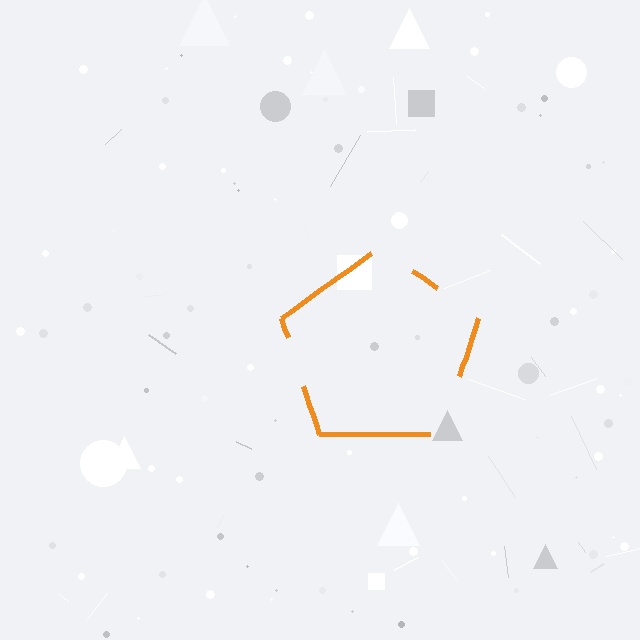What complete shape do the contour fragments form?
The contour fragments form a pentagon.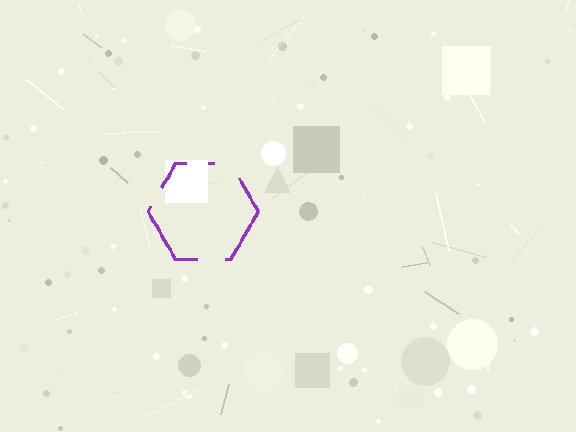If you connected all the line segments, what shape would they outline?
They would outline a hexagon.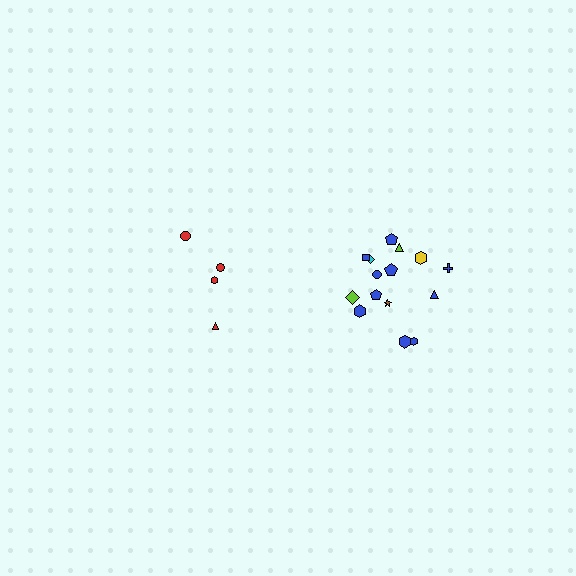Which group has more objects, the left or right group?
The right group.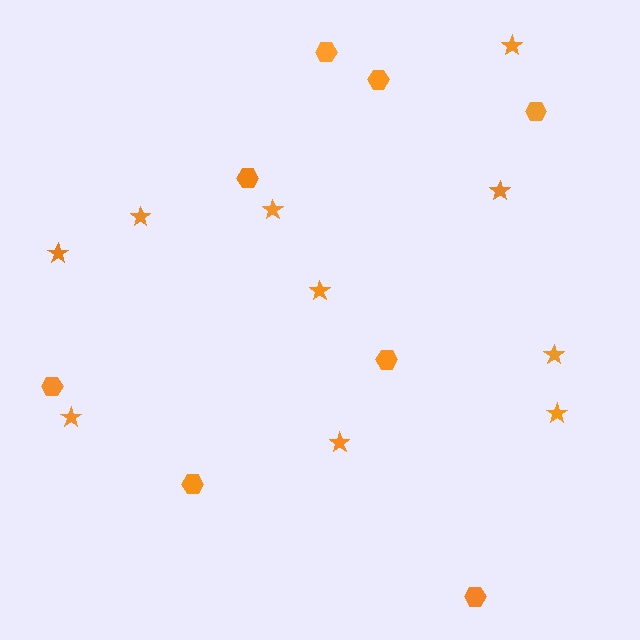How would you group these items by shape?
There are 2 groups: one group of stars (10) and one group of hexagons (8).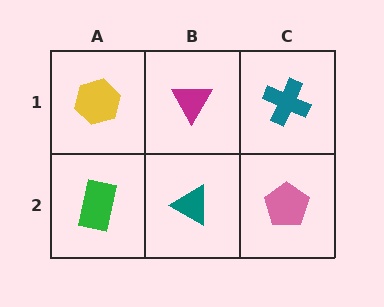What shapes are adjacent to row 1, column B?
A teal triangle (row 2, column B), a yellow hexagon (row 1, column A), a teal cross (row 1, column C).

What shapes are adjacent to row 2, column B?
A magenta triangle (row 1, column B), a green rectangle (row 2, column A), a pink pentagon (row 2, column C).